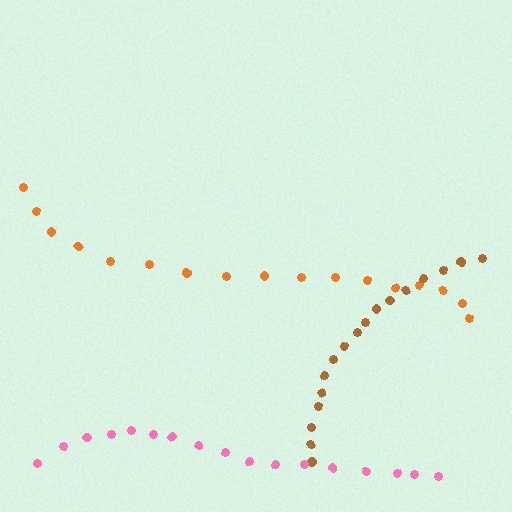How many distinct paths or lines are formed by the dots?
There are 3 distinct paths.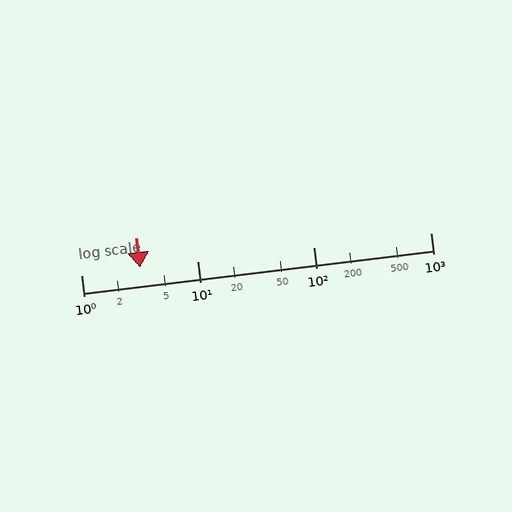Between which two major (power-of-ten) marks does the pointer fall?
The pointer is between 1 and 10.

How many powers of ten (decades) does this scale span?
The scale spans 3 decades, from 1 to 1000.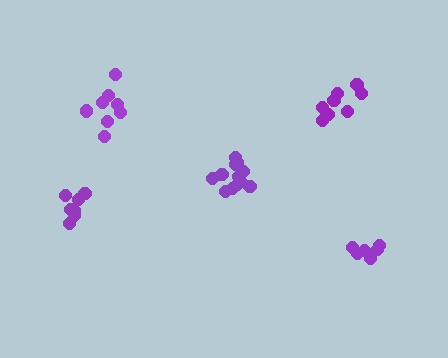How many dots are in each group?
Group 1: 12 dots, Group 2: 6 dots, Group 3: 8 dots, Group 4: 8 dots, Group 5: 8 dots (42 total).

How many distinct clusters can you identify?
There are 5 distinct clusters.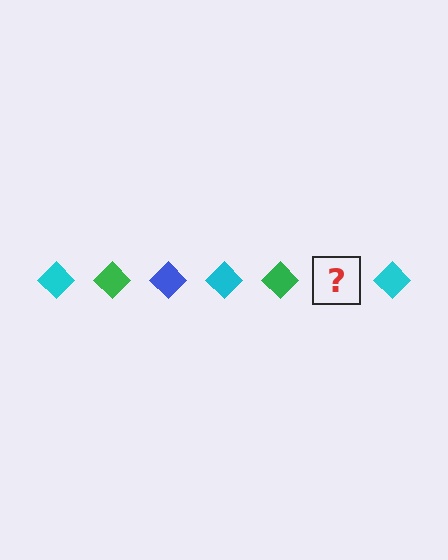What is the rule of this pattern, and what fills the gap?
The rule is that the pattern cycles through cyan, green, blue diamonds. The gap should be filled with a blue diamond.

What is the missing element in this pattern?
The missing element is a blue diamond.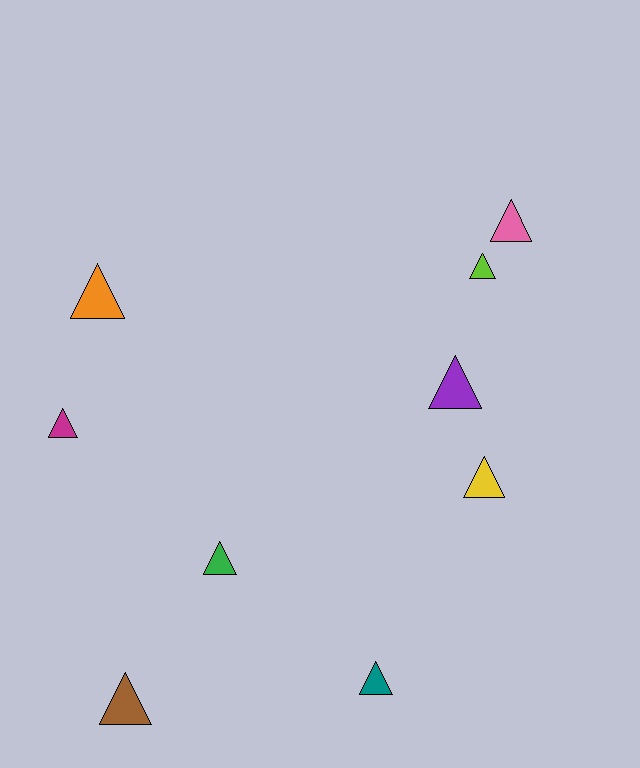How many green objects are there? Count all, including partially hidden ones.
There is 1 green object.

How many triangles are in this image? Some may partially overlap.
There are 9 triangles.